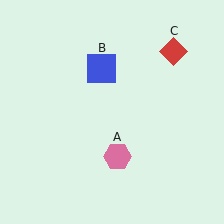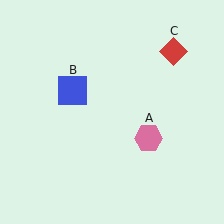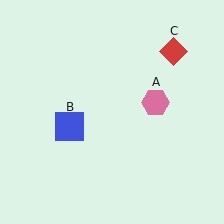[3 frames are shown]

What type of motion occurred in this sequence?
The pink hexagon (object A), blue square (object B) rotated counterclockwise around the center of the scene.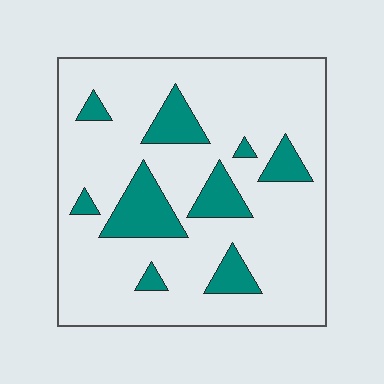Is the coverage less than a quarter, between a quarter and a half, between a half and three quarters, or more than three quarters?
Less than a quarter.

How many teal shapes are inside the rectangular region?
9.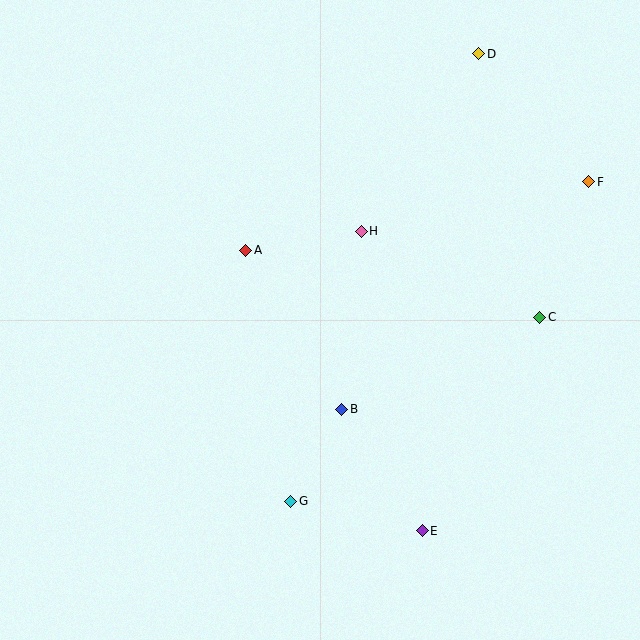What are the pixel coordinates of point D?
Point D is at (479, 54).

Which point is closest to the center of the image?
Point B at (342, 409) is closest to the center.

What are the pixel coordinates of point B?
Point B is at (342, 409).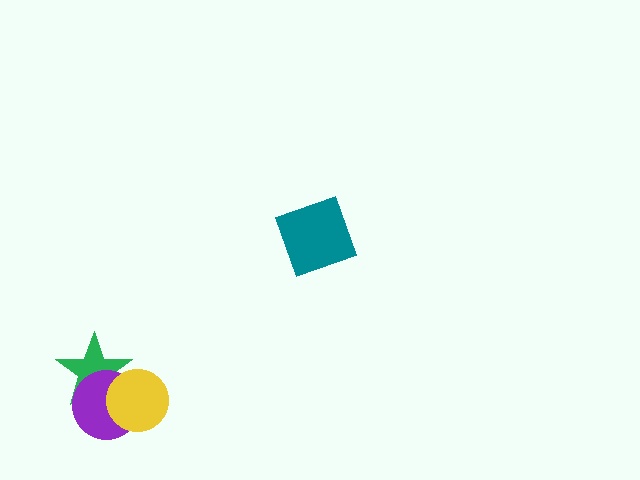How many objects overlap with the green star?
2 objects overlap with the green star.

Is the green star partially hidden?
Yes, it is partially covered by another shape.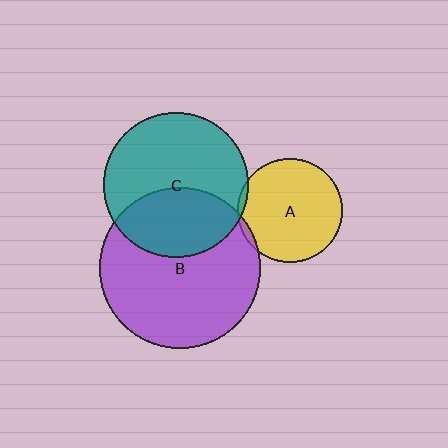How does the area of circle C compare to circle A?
Approximately 1.9 times.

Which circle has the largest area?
Circle B (purple).